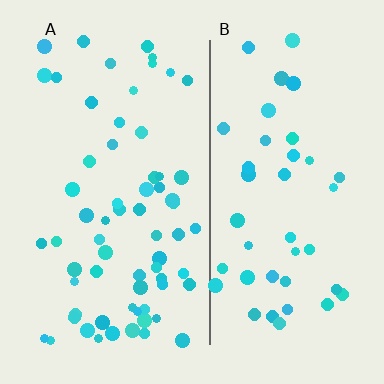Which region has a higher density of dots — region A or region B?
A (the left).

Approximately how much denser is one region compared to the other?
Approximately 1.6× — region A over region B.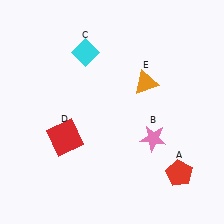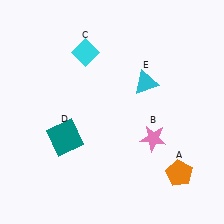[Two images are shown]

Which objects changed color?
A changed from red to orange. D changed from red to teal. E changed from orange to cyan.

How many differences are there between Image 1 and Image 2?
There are 3 differences between the two images.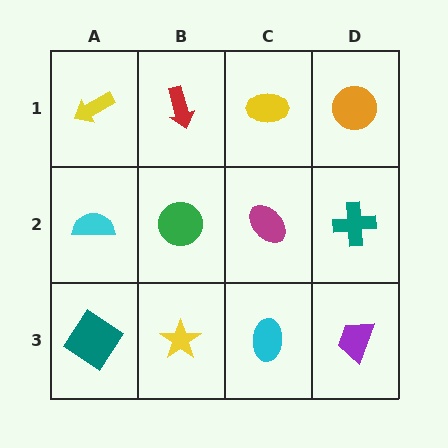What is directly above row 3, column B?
A green circle.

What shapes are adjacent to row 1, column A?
A cyan semicircle (row 2, column A), a red arrow (row 1, column B).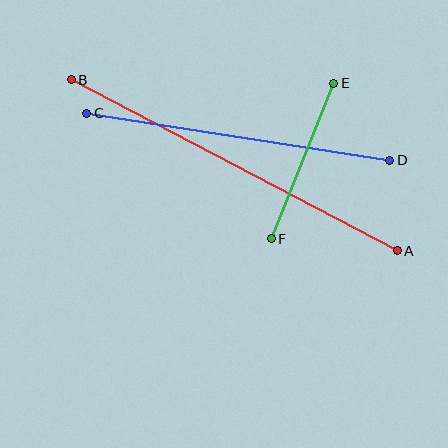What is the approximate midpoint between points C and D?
The midpoint is at approximately (238, 137) pixels.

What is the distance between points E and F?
The distance is approximately 168 pixels.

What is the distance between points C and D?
The distance is approximately 307 pixels.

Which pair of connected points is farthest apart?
Points A and B are farthest apart.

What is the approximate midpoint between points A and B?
The midpoint is at approximately (234, 165) pixels.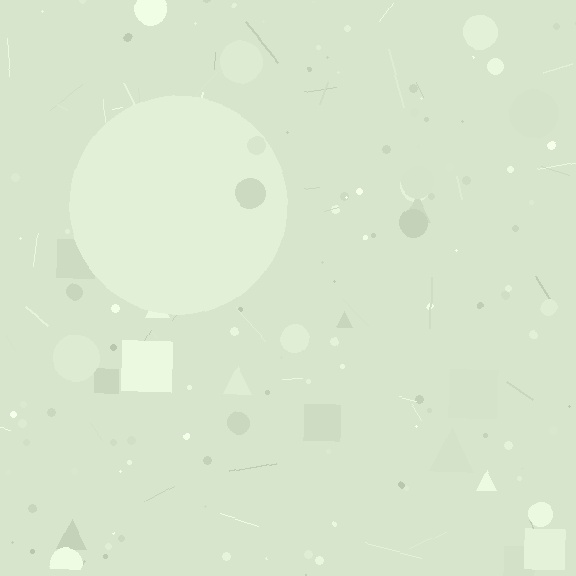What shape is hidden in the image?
A circle is hidden in the image.